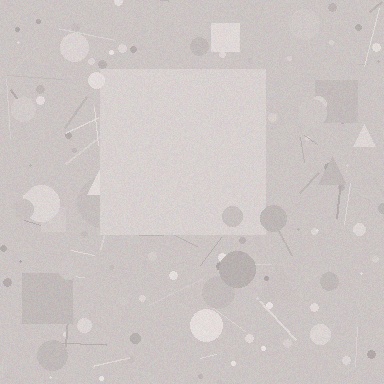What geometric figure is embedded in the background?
A square is embedded in the background.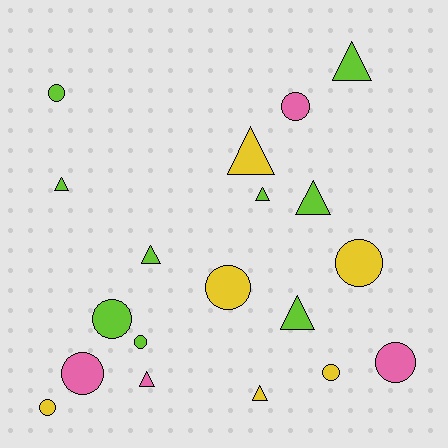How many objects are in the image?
There are 19 objects.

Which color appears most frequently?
Lime, with 9 objects.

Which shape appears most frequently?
Circle, with 10 objects.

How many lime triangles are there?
There are 6 lime triangles.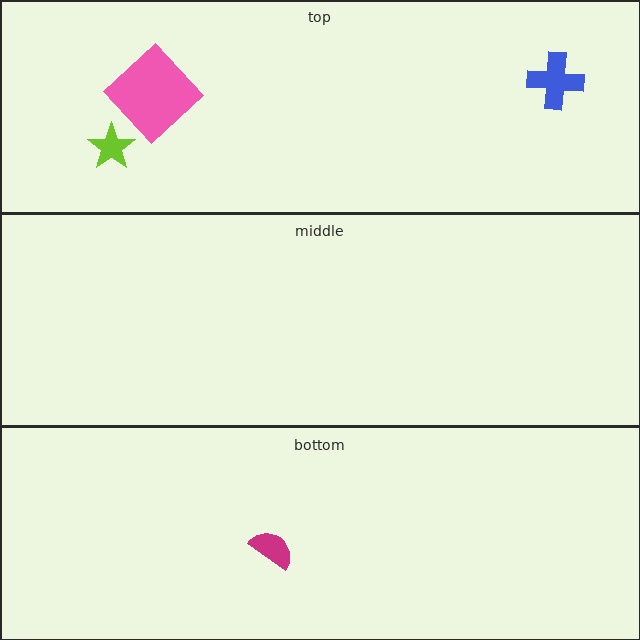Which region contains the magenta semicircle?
The bottom region.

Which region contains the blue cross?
The top region.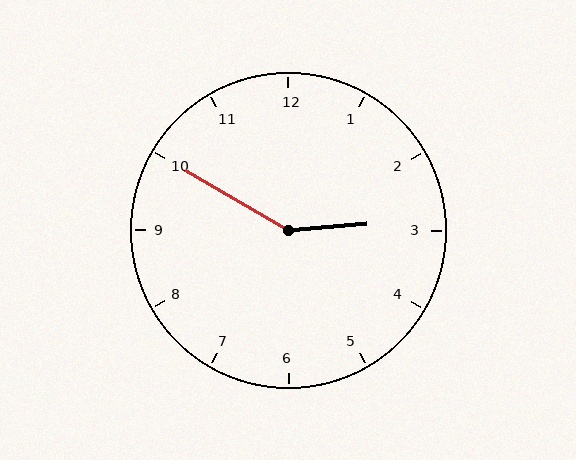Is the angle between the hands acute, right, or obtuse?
It is obtuse.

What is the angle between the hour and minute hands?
Approximately 145 degrees.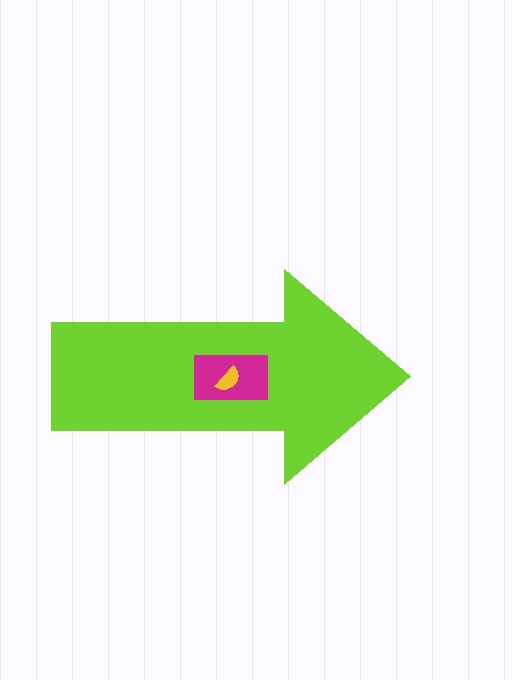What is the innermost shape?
The yellow semicircle.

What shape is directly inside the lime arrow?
The magenta rectangle.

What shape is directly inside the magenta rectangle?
The yellow semicircle.